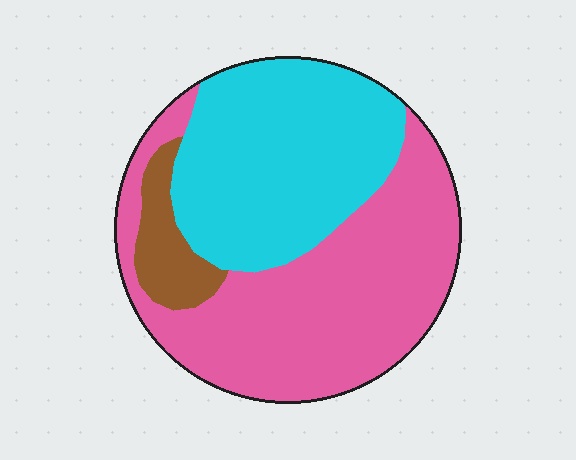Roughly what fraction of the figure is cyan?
Cyan takes up between a third and a half of the figure.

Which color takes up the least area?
Brown, at roughly 10%.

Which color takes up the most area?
Pink, at roughly 50%.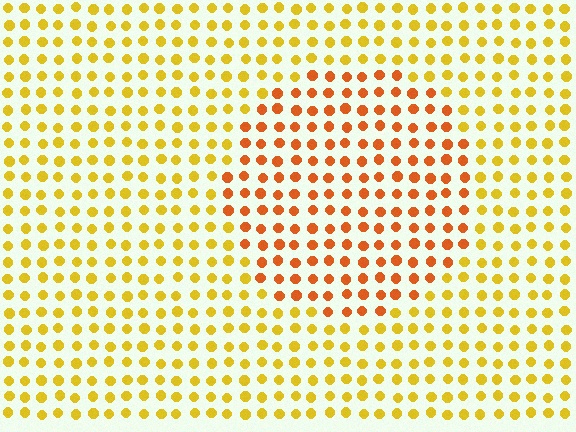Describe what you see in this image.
The image is filled with small yellow elements in a uniform arrangement. A circle-shaped region is visible where the elements are tinted to a slightly different hue, forming a subtle color boundary.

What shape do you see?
I see a circle.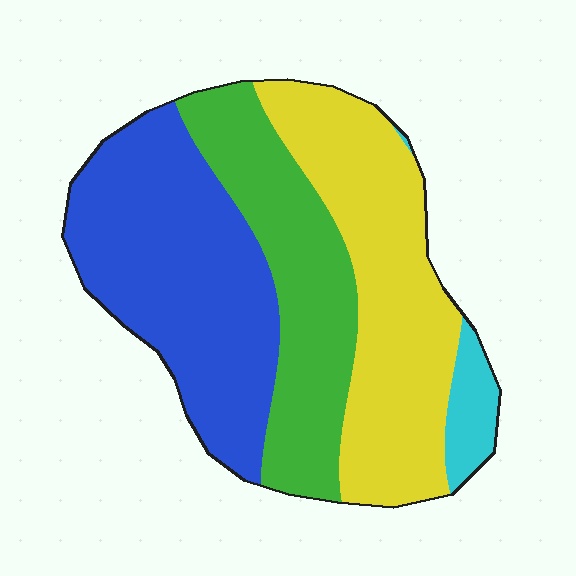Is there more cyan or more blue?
Blue.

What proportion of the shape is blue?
Blue takes up about three eighths (3/8) of the shape.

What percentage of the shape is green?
Green covers about 25% of the shape.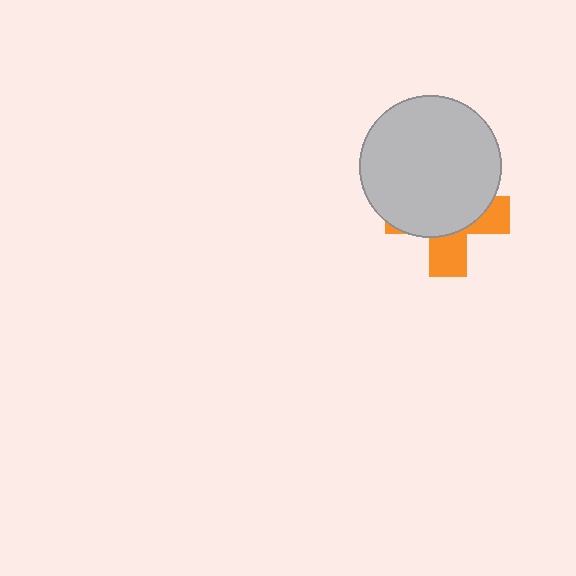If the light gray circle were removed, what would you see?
You would see the complete orange cross.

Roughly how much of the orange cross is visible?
A small part of it is visible (roughly 35%).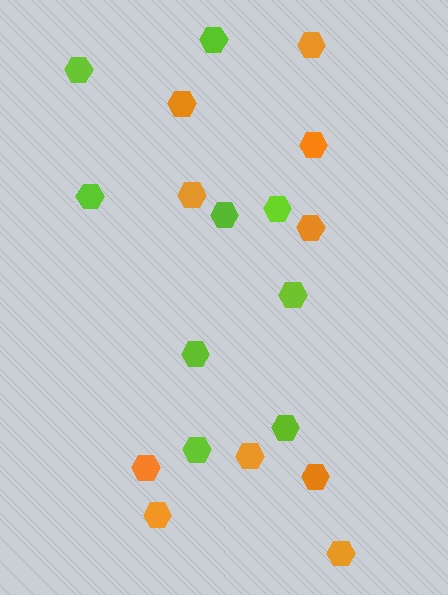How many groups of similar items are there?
There are 2 groups: one group of orange hexagons (10) and one group of lime hexagons (9).